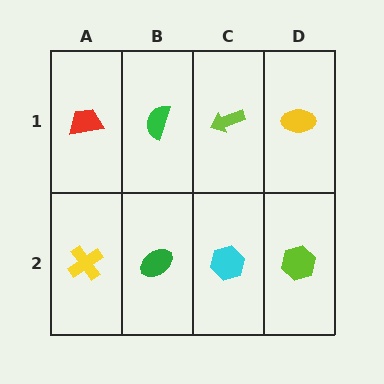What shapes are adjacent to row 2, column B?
A green semicircle (row 1, column B), a yellow cross (row 2, column A), a cyan hexagon (row 2, column C).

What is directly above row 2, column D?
A yellow ellipse.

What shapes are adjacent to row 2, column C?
A lime arrow (row 1, column C), a green ellipse (row 2, column B), a lime hexagon (row 2, column D).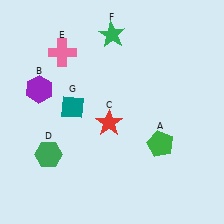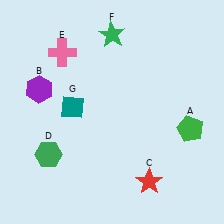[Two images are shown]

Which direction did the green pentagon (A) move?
The green pentagon (A) moved right.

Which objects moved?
The objects that moved are: the green pentagon (A), the red star (C).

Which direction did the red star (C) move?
The red star (C) moved down.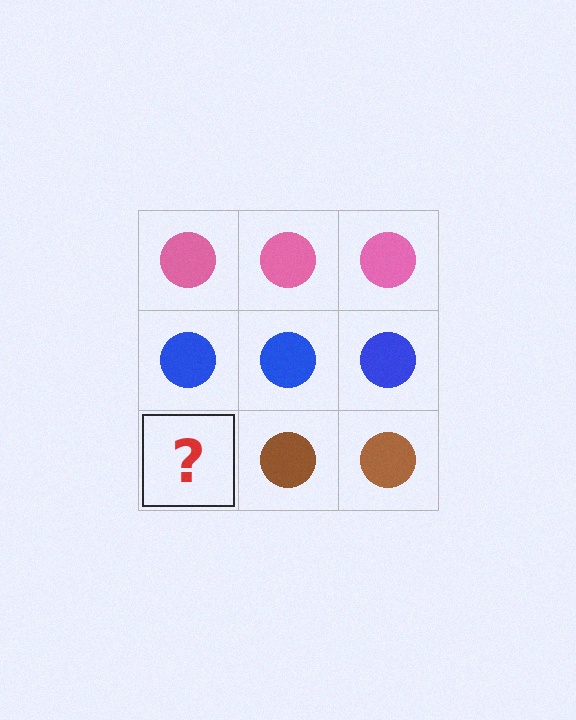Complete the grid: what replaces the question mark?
The question mark should be replaced with a brown circle.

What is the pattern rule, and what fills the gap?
The rule is that each row has a consistent color. The gap should be filled with a brown circle.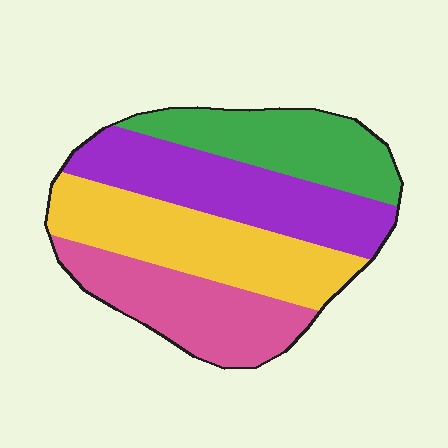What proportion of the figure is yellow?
Yellow takes up about one quarter (1/4) of the figure.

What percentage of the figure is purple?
Purple takes up about one quarter (1/4) of the figure.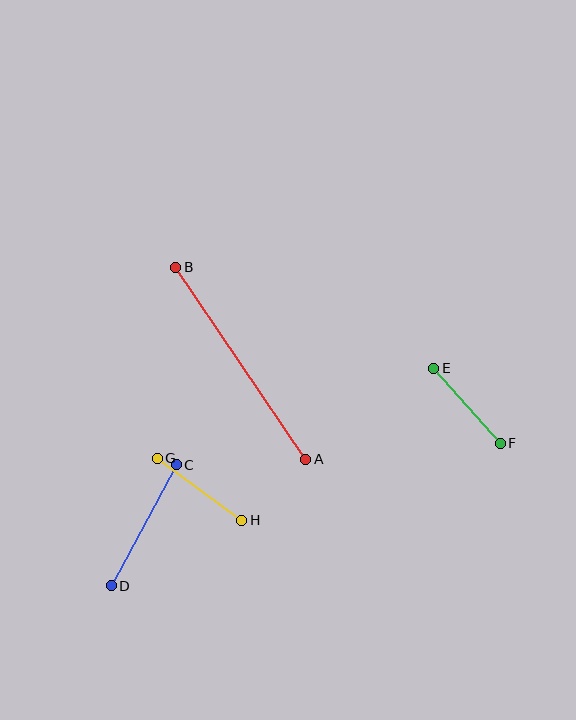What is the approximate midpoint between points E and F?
The midpoint is at approximately (467, 406) pixels.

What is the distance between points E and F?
The distance is approximately 100 pixels.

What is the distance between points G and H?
The distance is approximately 105 pixels.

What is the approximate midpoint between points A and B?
The midpoint is at approximately (241, 363) pixels.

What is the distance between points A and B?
The distance is approximately 231 pixels.